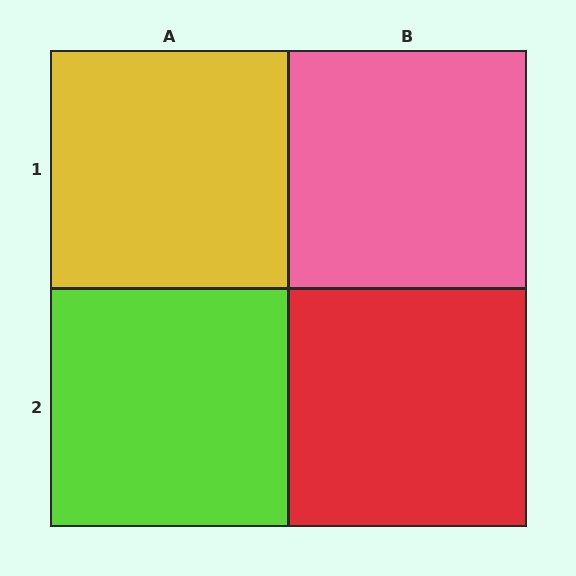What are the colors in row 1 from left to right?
Yellow, pink.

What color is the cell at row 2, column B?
Red.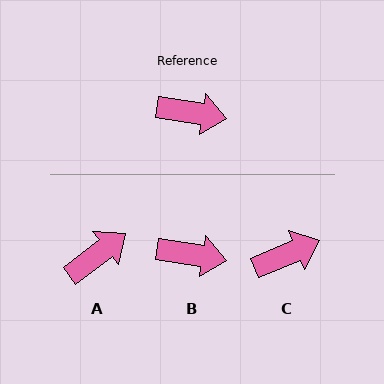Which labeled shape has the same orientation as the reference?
B.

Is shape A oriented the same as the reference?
No, it is off by about 47 degrees.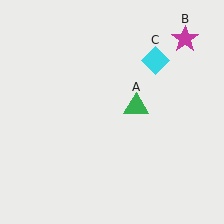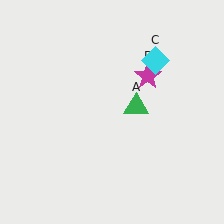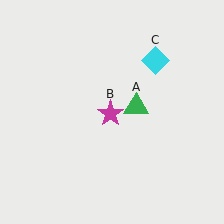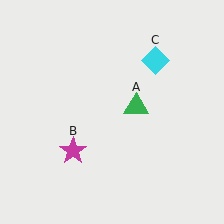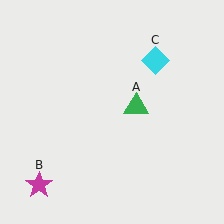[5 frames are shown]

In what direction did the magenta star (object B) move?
The magenta star (object B) moved down and to the left.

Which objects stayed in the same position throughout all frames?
Green triangle (object A) and cyan diamond (object C) remained stationary.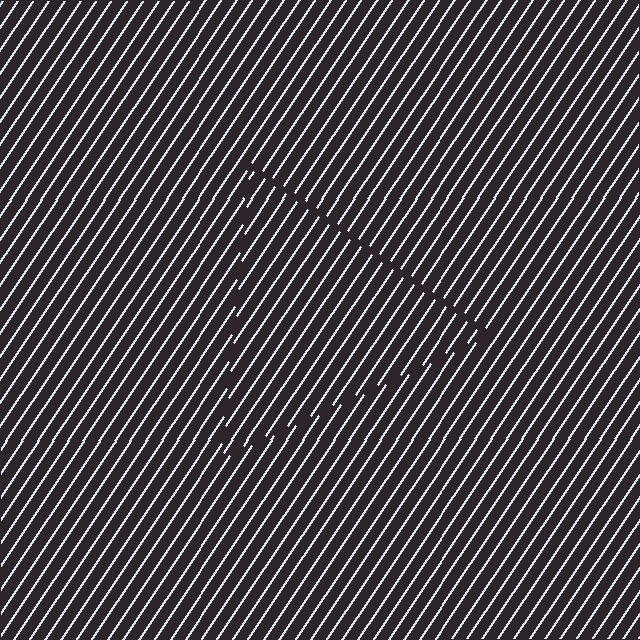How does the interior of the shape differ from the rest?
The interior of the shape contains the same grating, shifted by half a period — the contour is defined by the phase discontinuity where line-ends from the inner and outer gratings abut.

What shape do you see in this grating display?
An illusory triangle. The interior of the shape contains the same grating, shifted by half a period — the contour is defined by the phase discontinuity where line-ends from the inner and outer gratings abut.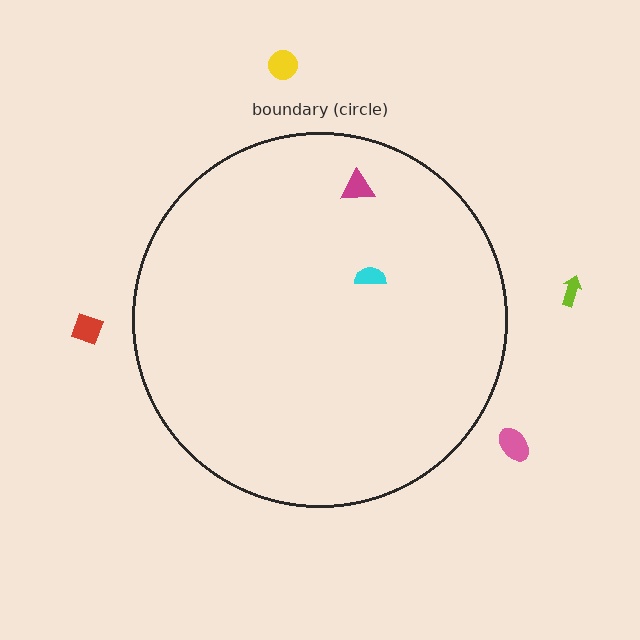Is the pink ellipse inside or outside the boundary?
Outside.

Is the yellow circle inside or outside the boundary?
Outside.